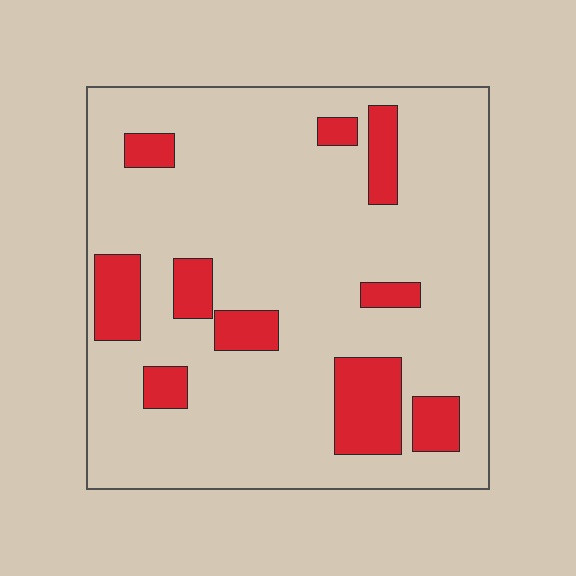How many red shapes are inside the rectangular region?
10.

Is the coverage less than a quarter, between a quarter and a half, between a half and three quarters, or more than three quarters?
Less than a quarter.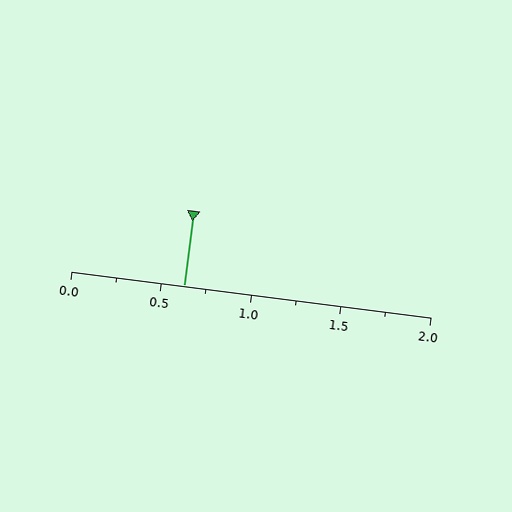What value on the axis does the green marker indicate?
The marker indicates approximately 0.62.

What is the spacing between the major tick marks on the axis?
The major ticks are spaced 0.5 apart.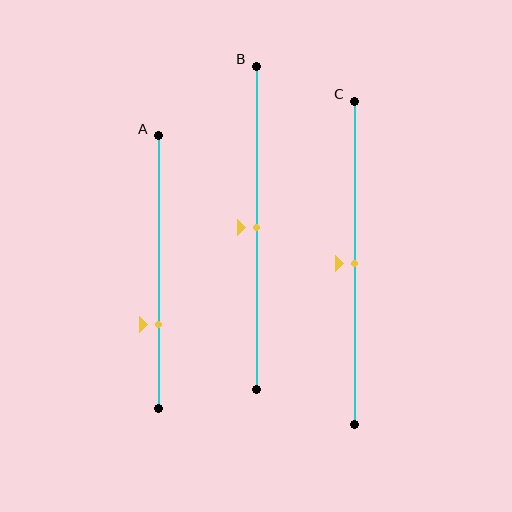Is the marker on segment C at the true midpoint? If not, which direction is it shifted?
Yes, the marker on segment C is at the true midpoint.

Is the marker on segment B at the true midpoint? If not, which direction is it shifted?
Yes, the marker on segment B is at the true midpoint.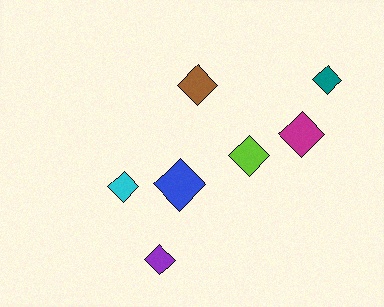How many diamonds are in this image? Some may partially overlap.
There are 7 diamonds.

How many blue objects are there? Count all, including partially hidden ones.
There is 1 blue object.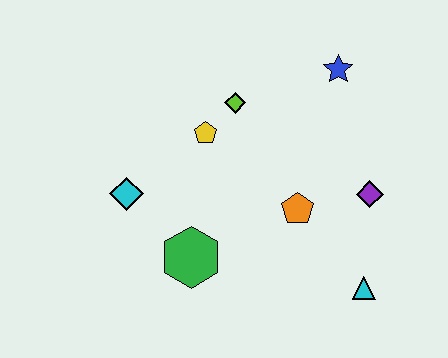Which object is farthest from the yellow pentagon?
The cyan triangle is farthest from the yellow pentagon.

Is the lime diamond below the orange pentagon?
No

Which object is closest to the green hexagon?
The cyan diamond is closest to the green hexagon.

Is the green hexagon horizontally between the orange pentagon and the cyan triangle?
No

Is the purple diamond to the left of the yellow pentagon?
No